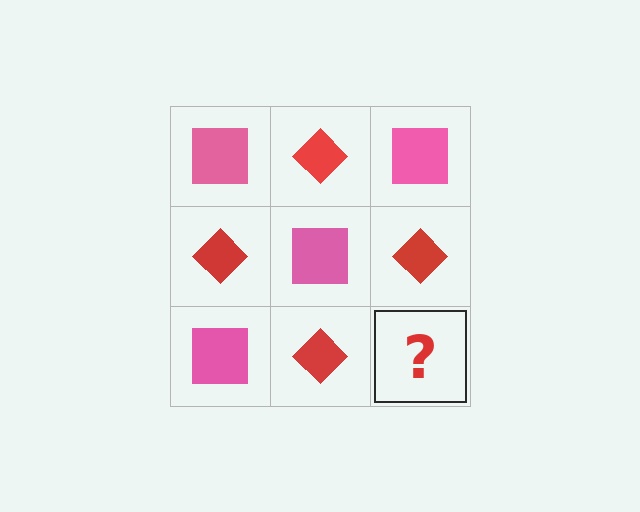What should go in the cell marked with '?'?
The missing cell should contain a pink square.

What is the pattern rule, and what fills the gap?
The rule is that it alternates pink square and red diamond in a checkerboard pattern. The gap should be filled with a pink square.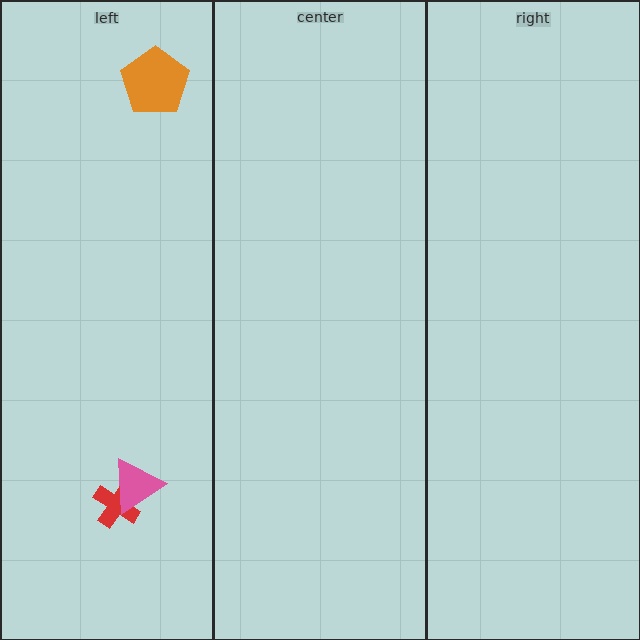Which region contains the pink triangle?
The left region.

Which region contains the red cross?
The left region.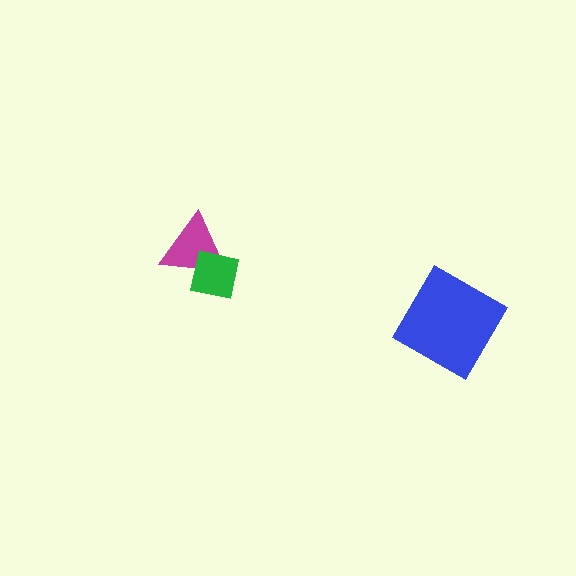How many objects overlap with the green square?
1 object overlaps with the green square.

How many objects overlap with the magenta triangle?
1 object overlaps with the magenta triangle.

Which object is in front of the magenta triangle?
The green square is in front of the magenta triangle.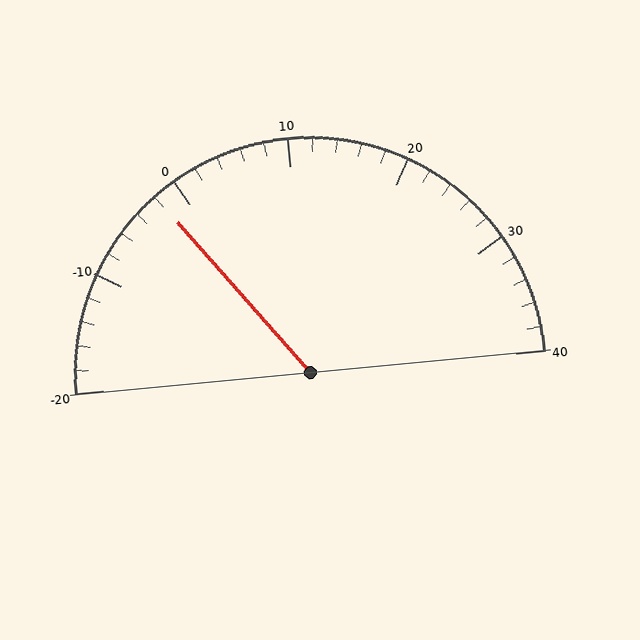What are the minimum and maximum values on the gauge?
The gauge ranges from -20 to 40.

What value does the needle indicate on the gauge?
The needle indicates approximately -2.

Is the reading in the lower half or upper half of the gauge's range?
The reading is in the lower half of the range (-20 to 40).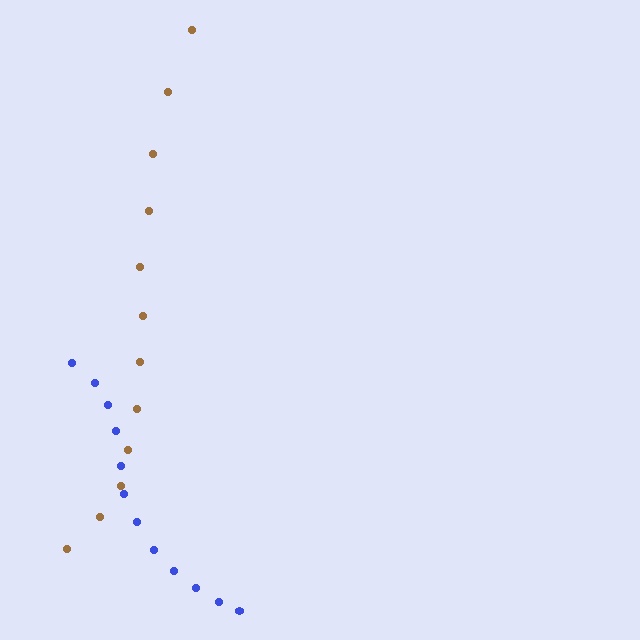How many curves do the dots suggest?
There are 2 distinct paths.